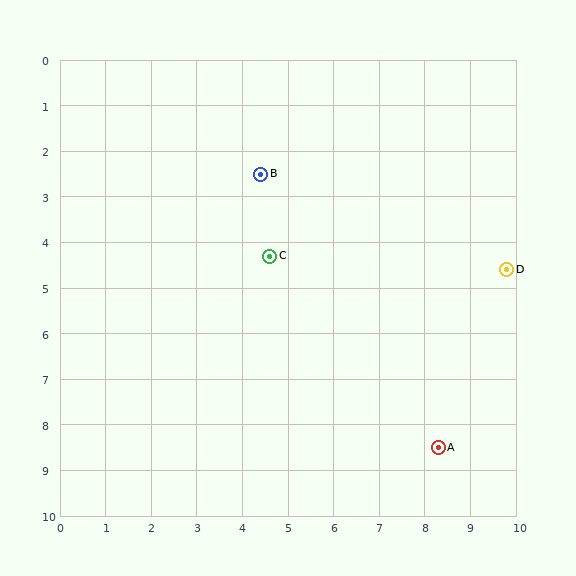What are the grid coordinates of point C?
Point C is at approximately (4.6, 4.3).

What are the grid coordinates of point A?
Point A is at approximately (8.3, 8.5).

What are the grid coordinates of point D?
Point D is at approximately (9.8, 4.6).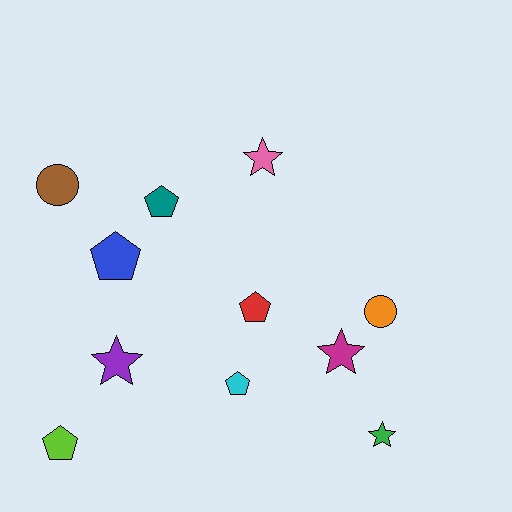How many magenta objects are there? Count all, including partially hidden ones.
There is 1 magenta object.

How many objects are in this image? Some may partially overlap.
There are 11 objects.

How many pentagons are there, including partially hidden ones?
There are 5 pentagons.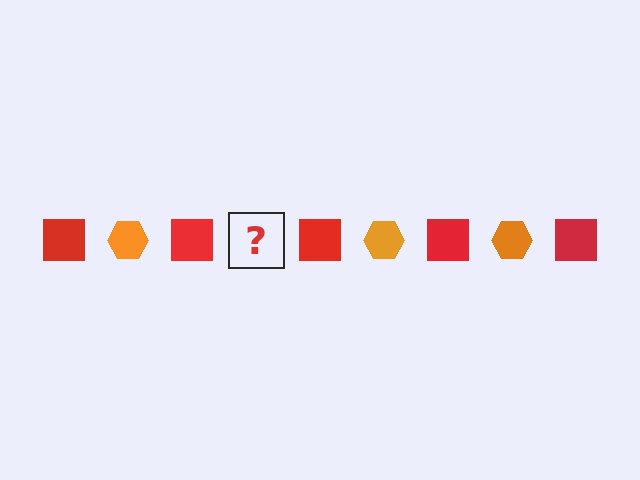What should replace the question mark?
The question mark should be replaced with an orange hexagon.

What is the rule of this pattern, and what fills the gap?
The rule is that the pattern alternates between red square and orange hexagon. The gap should be filled with an orange hexagon.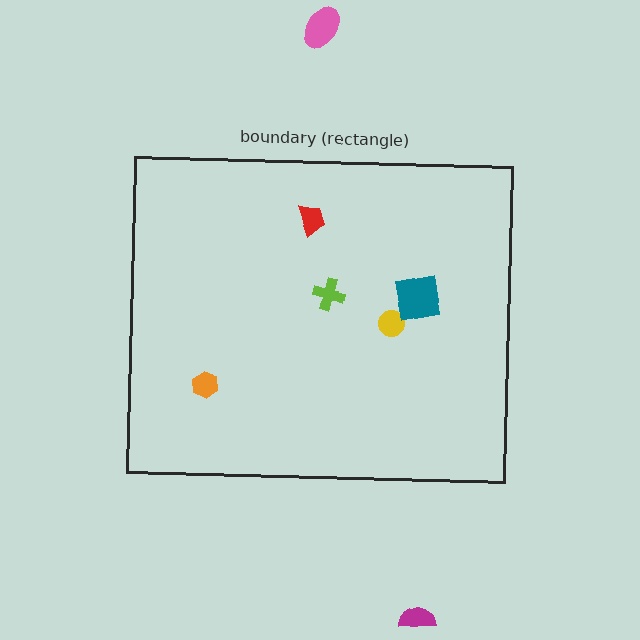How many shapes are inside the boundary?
5 inside, 2 outside.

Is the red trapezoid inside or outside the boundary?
Inside.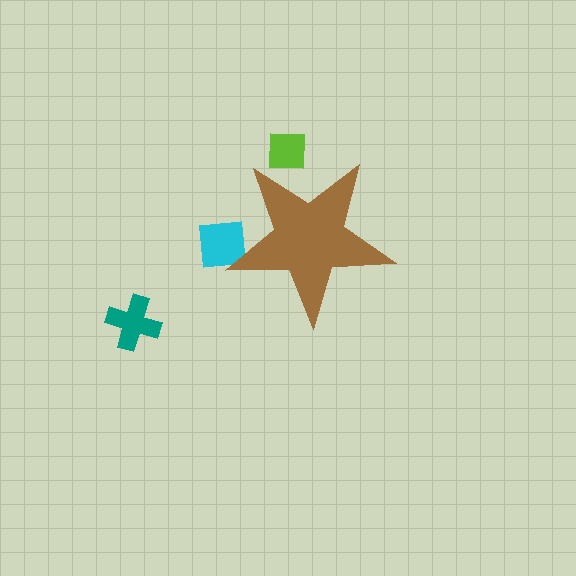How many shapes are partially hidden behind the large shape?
2 shapes are partially hidden.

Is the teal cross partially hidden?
No, the teal cross is fully visible.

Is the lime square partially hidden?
Yes, the lime square is partially hidden behind the brown star.